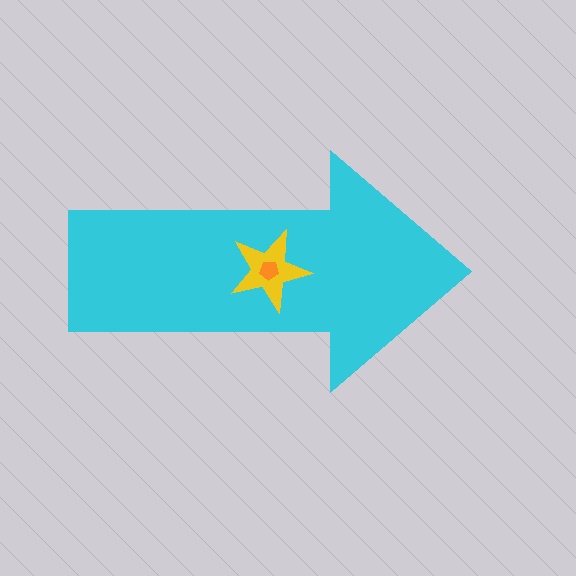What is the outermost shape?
The cyan arrow.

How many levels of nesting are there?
3.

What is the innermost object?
The orange pentagon.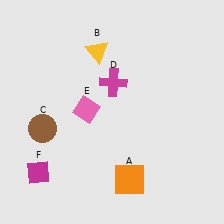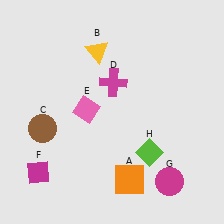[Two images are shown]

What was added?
A magenta circle (G), a lime diamond (H) were added in Image 2.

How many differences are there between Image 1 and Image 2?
There are 2 differences between the two images.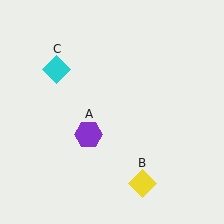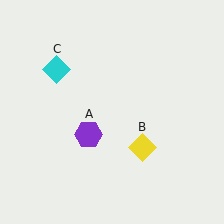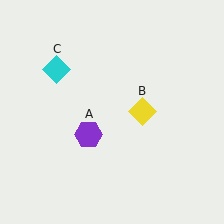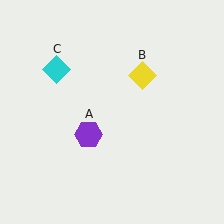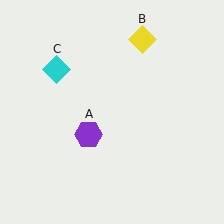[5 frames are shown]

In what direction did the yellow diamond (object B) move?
The yellow diamond (object B) moved up.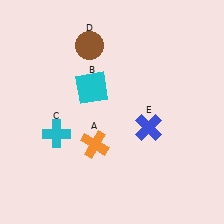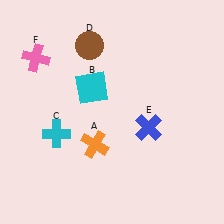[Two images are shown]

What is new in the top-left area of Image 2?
A pink cross (F) was added in the top-left area of Image 2.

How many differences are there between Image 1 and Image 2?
There is 1 difference between the two images.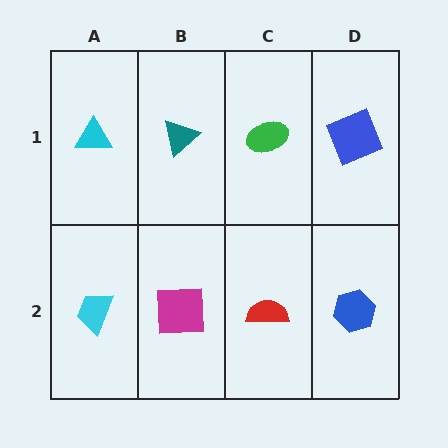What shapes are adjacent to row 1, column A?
A cyan trapezoid (row 2, column A), a teal triangle (row 1, column B).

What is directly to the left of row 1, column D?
A green ellipse.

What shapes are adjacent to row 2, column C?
A green ellipse (row 1, column C), a magenta square (row 2, column B), a blue hexagon (row 2, column D).